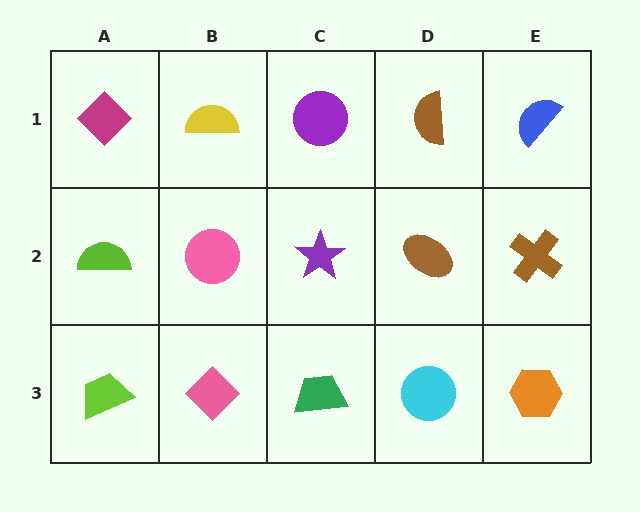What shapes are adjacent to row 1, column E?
A brown cross (row 2, column E), a brown semicircle (row 1, column D).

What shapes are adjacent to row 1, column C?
A purple star (row 2, column C), a yellow semicircle (row 1, column B), a brown semicircle (row 1, column D).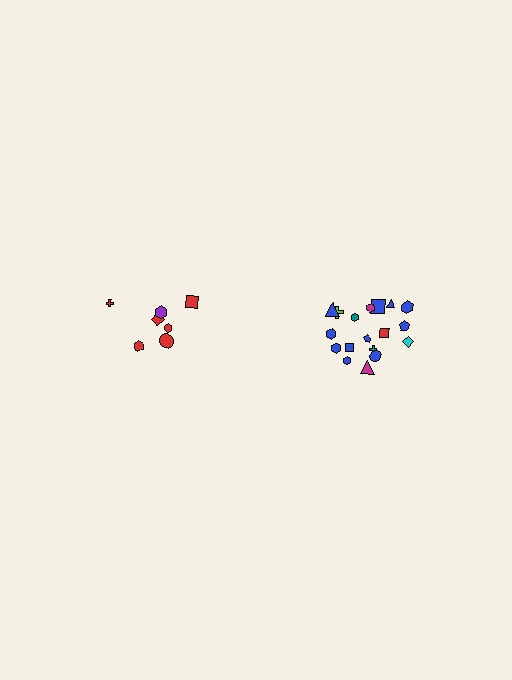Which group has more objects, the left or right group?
The right group.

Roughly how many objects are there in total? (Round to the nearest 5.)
Roughly 25 objects in total.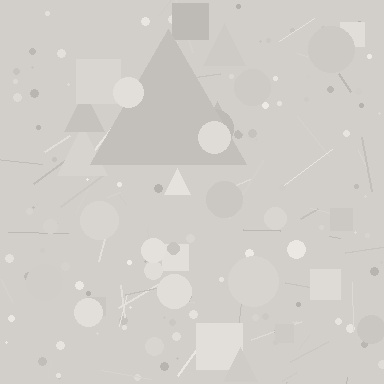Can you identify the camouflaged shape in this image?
The camouflaged shape is a triangle.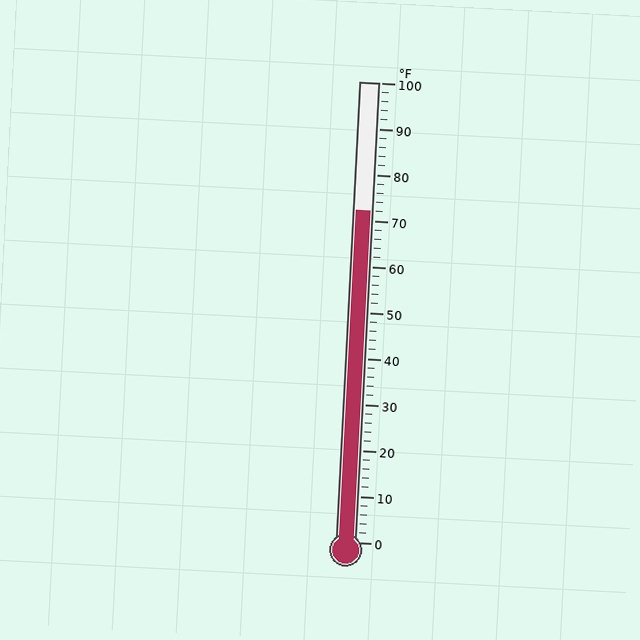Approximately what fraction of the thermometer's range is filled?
The thermometer is filled to approximately 70% of its range.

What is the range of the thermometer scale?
The thermometer scale ranges from 0°F to 100°F.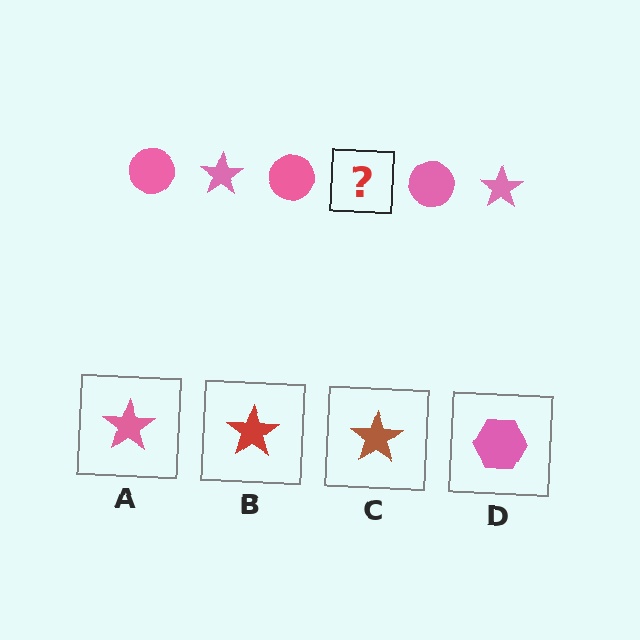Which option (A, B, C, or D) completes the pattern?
A.